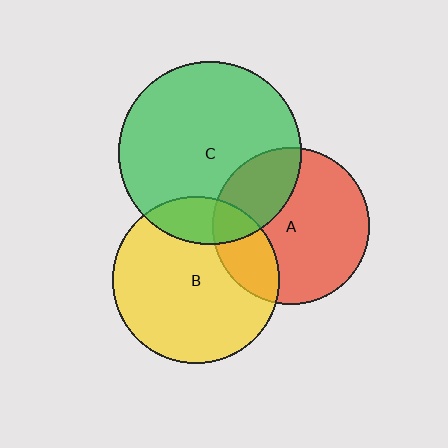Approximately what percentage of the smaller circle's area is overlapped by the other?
Approximately 30%.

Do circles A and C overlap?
Yes.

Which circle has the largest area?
Circle C (green).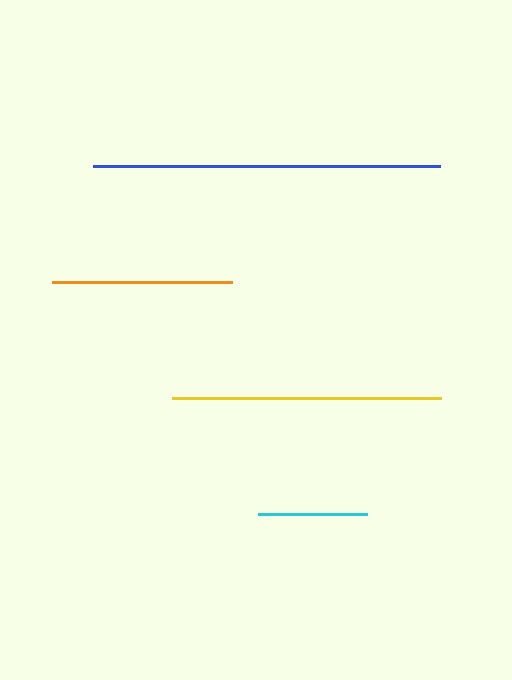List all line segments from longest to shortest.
From longest to shortest: blue, yellow, orange, cyan.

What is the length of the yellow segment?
The yellow segment is approximately 269 pixels long.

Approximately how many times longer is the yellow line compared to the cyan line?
The yellow line is approximately 2.5 times the length of the cyan line.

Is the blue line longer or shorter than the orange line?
The blue line is longer than the orange line.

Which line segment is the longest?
The blue line is the longest at approximately 347 pixels.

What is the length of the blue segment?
The blue segment is approximately 347 pixels long.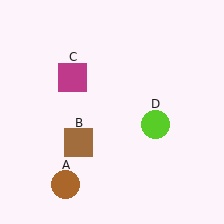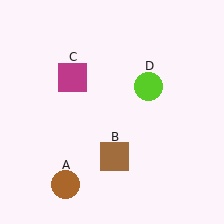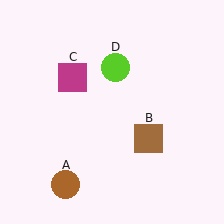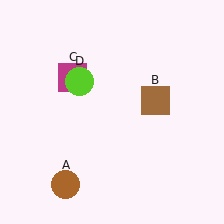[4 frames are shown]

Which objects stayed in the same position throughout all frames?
Brown circle (object A) and magenta square (object C) remained stationary.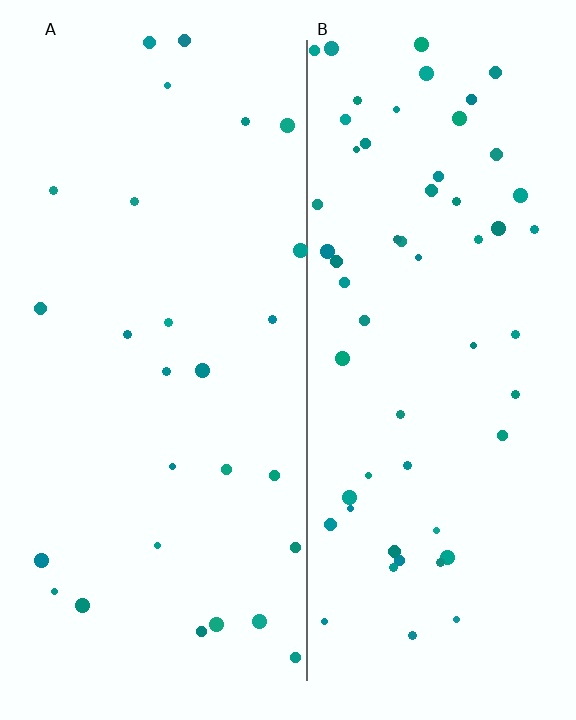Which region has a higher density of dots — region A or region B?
B (the right).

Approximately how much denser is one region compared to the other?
Approximately 2.2× — region B over region A.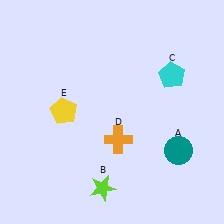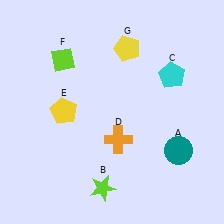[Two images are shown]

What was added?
A lime diamond (F), a yellow pentagon (G) were added in Image 2.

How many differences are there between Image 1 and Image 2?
There are 2 differences between the two images.